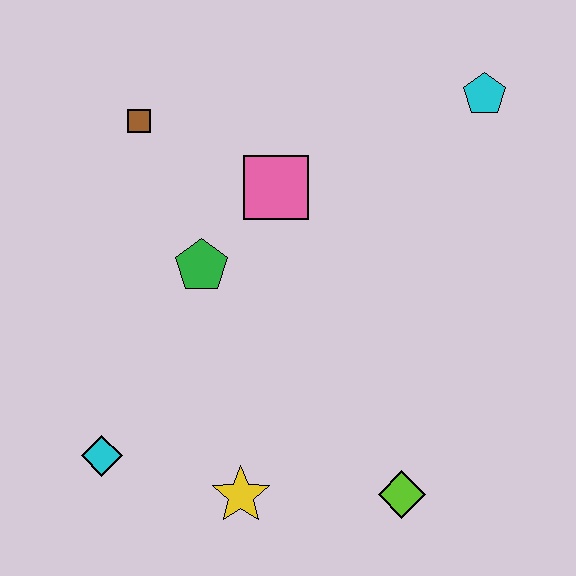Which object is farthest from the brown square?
The lime diamond is farthest from the brown square.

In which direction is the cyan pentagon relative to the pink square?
The cyan pentagon is to the right of the pink square.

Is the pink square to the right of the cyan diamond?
Yes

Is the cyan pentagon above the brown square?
Yes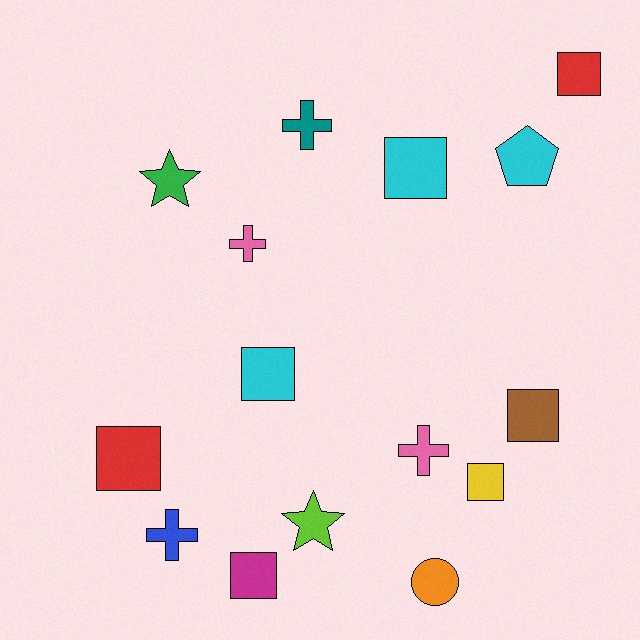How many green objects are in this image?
There is 1 green object.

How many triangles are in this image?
There are no triangles.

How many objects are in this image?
There are 15 objects.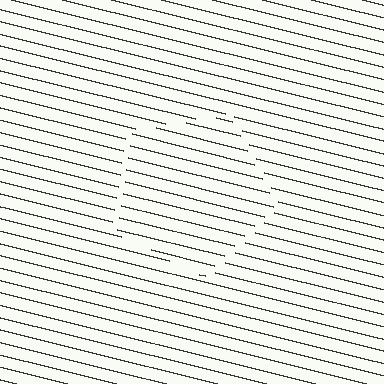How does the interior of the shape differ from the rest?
The interior of the shape contains the same grating, shifted by half a period — the contour is defined by the phase discontinuity where line-ends from the inner and outer gratings abut.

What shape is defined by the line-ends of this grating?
An illusory pentagon. The interior of the shape contains the same grating, shifted by half a period — the contour is defined by the phase discontinuity where line-ends from the inner and outer gratings abut.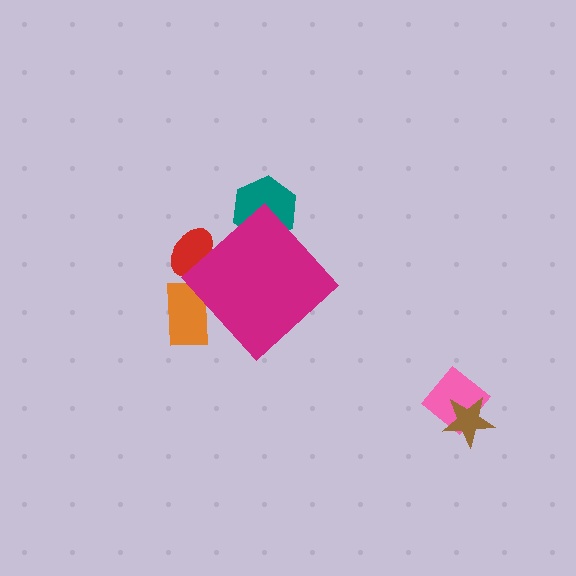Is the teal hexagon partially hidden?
Yes, the teal hexagon is partially hidden behind the magenta diamond.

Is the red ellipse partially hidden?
Yes, the red ellipse is partially hidden behind the magenta diamond.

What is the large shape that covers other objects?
A magenta diamond.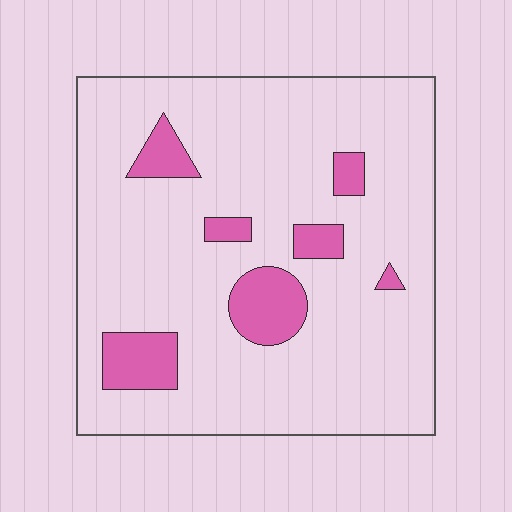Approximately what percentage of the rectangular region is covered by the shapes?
Approximately 15%.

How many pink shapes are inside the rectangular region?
7.